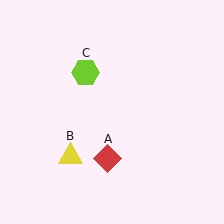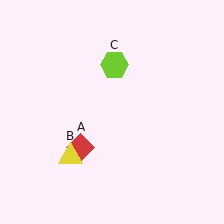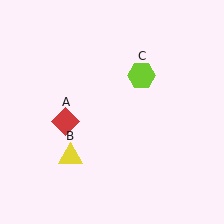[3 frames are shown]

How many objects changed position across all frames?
2 objects changed position: red diamond (object A), lime hexagon (object C).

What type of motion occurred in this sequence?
The red diamond (object A), lime hexagon (object C) rotated clockwise around the center of the scene.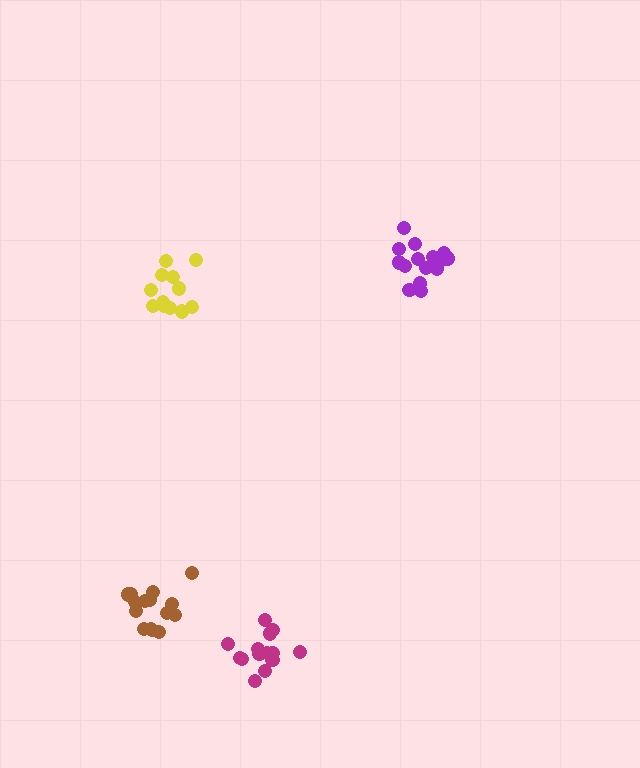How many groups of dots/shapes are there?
There are 4 groups.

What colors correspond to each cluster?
The clusters are colored: yellow, brown, magenta, purple.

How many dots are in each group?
Group 1: 12 dots, Group 2: 16 dots, Group 3: 14 dots, Group 4: 16 dots (58 total).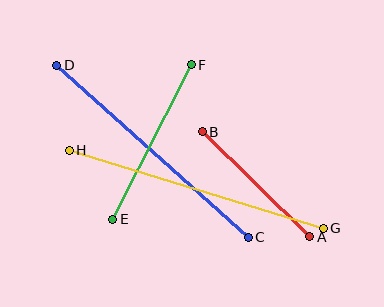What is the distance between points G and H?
The distance is approximately 265 pixels.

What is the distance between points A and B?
The distance is approximately 150 pixels.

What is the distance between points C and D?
The distance is approximately 257 pixels.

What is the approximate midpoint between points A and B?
The midpoint is at approximately (256, 184) pixels.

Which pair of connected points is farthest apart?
Points G and H are farthest apart.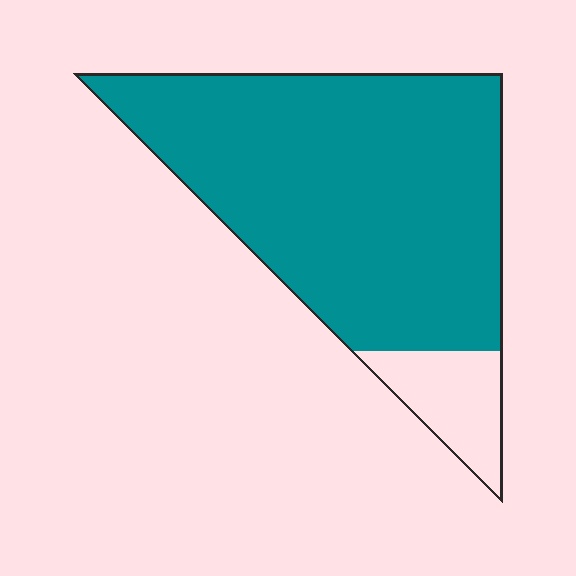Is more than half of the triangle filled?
Yes.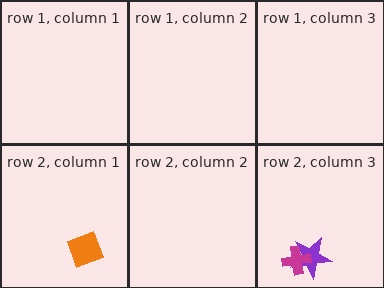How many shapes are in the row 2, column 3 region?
2.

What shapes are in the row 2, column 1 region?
The orange square.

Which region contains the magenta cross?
The row 2, column 3 region.